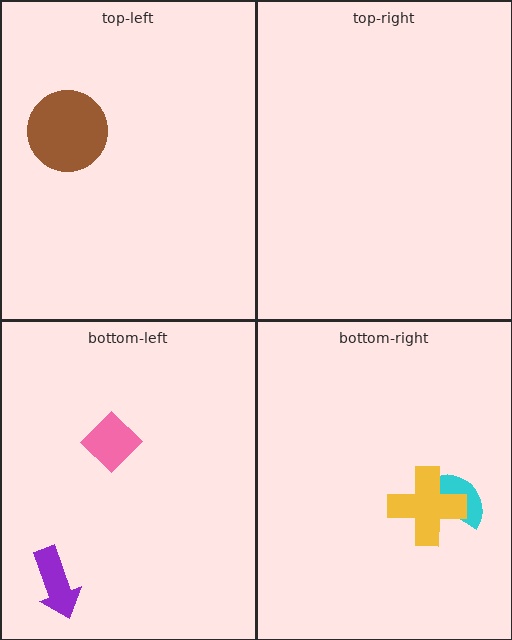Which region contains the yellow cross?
The bottom-right region.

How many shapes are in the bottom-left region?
2.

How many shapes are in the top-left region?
1.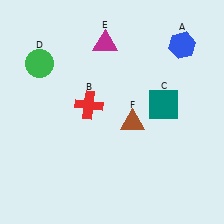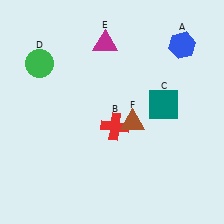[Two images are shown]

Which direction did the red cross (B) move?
The red cross (B) moved right.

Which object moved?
The red cross (B) moved right.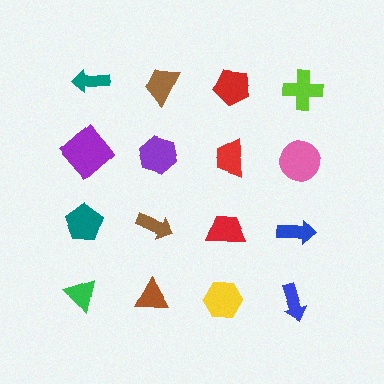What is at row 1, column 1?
A teal arrow.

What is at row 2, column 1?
A purple diamond.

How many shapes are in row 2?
4 shapes.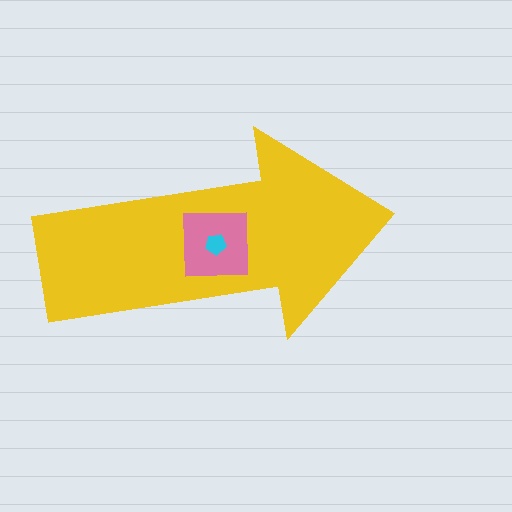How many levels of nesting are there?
3.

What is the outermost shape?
The yellow arrow.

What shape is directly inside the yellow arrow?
The pink square.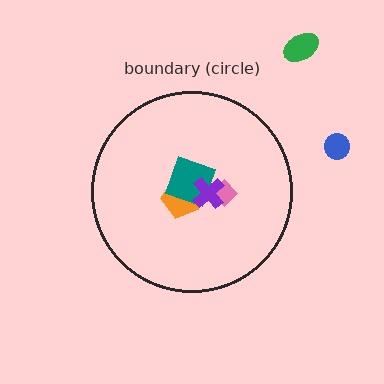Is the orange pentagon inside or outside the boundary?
Inside.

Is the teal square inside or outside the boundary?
Inside.